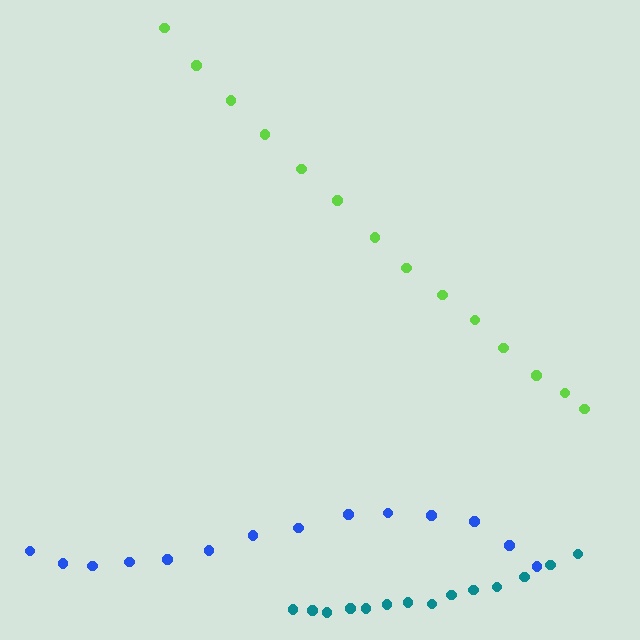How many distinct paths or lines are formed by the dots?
There are 3 distinct paths.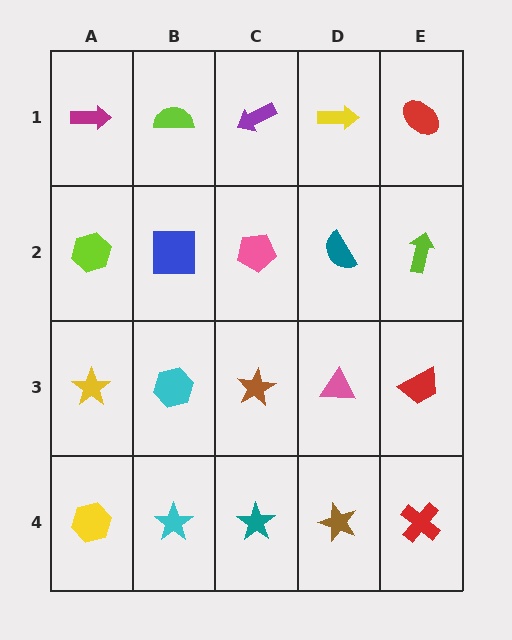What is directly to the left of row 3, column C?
A cyan hexagon.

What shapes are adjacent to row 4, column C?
A brown star (row 3, column C), a cyan star (row 4, column B), a brown star (row 4, column D).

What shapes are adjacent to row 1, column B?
A blue square (row 2, column B), a magenta arrow (row 1, column A), a purple arrow (row 1, column C).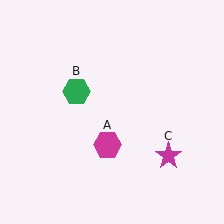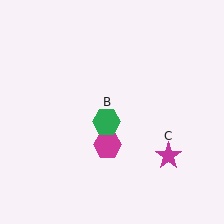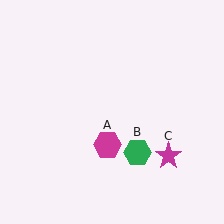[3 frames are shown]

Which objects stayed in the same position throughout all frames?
Magenta hexagon (object A) and magenta star (object C) remained stationary.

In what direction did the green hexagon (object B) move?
The green hexagon (object B) moved down and to the right.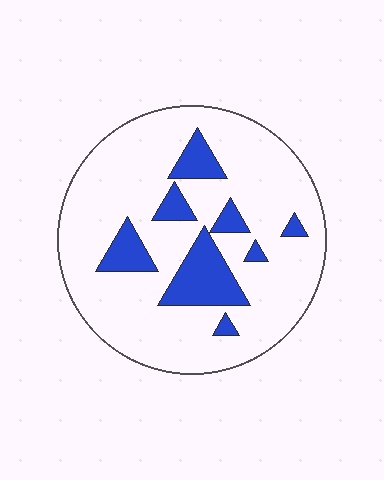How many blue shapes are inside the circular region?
8.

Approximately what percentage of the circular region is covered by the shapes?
Approximately 20%.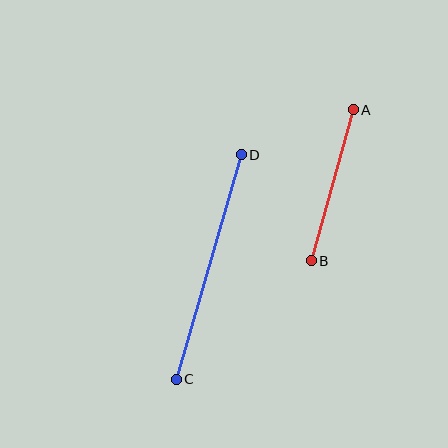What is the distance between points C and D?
The distance is approximately 234 pixels.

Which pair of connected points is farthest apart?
Points C and D are farthest apart.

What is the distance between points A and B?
The distance is approximately 157 pixels.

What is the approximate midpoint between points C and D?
The midpoint is at approximately (209, 267) pixels.